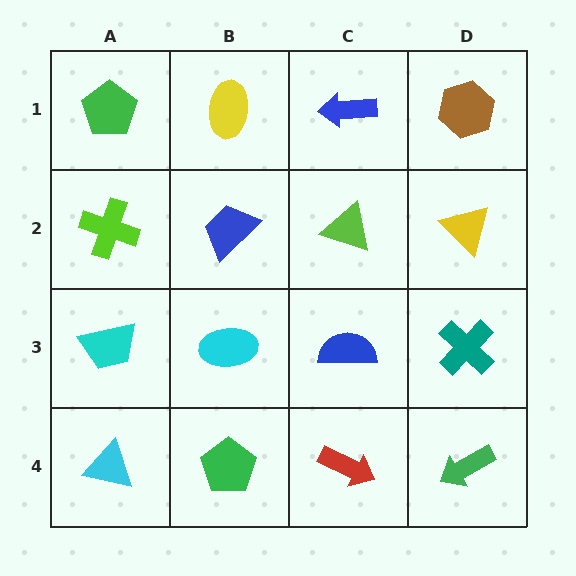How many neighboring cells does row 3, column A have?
3.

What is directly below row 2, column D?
A teal cross.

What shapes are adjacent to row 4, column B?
A cyan ellipse (row 3, column B), a cyan triangle (row 4, column A), a red arrow (row 4, column C).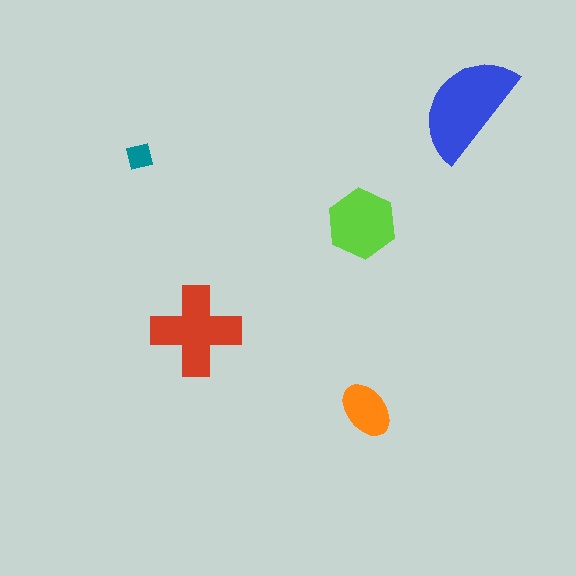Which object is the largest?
The blue semicircle.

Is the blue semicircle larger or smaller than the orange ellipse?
Larger.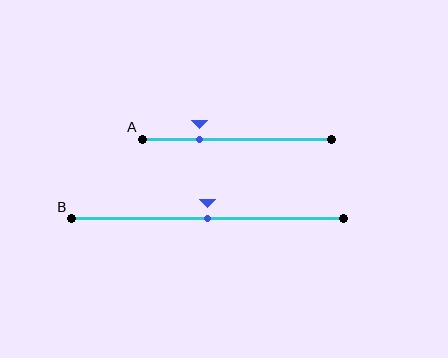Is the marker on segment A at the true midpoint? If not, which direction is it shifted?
No, the marker on segment A is shifted to the left by about 20% of the segment length.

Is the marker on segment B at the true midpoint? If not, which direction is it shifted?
Yes, the marker on segment B is at the true midpoint.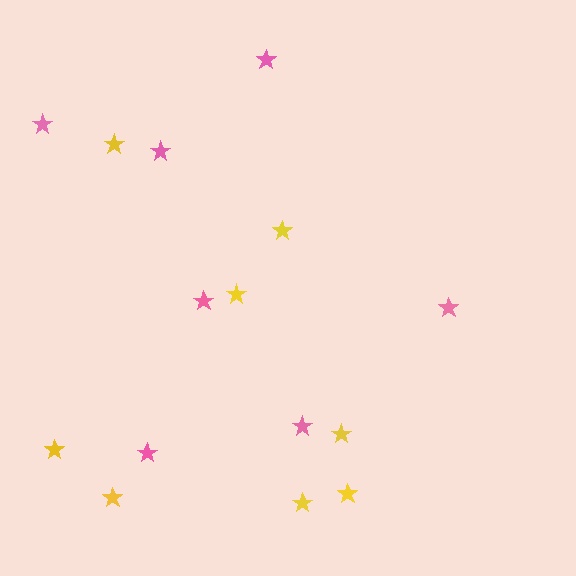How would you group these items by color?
There are 2 groups: one group of pink stars (7) and one group of yellow stars (8).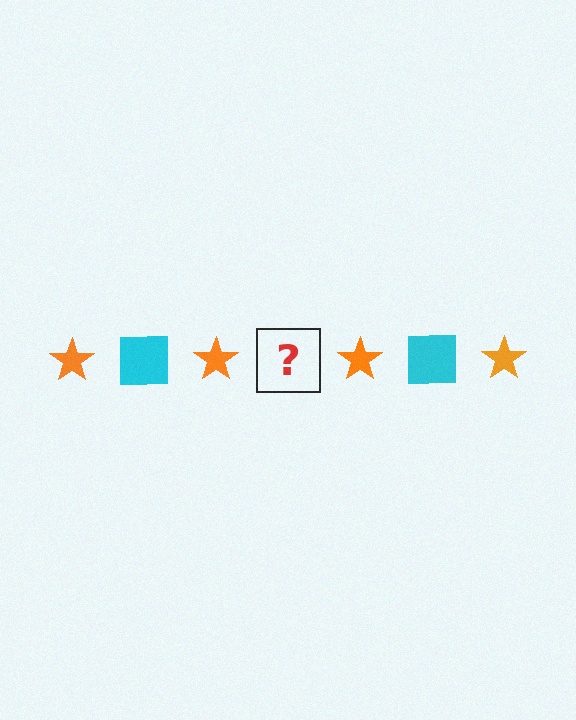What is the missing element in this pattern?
The missing element is a cyan square.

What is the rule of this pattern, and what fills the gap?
The rule is that the pattern alternates between orange star and cyan square. The gap should be filled with a cyan square.